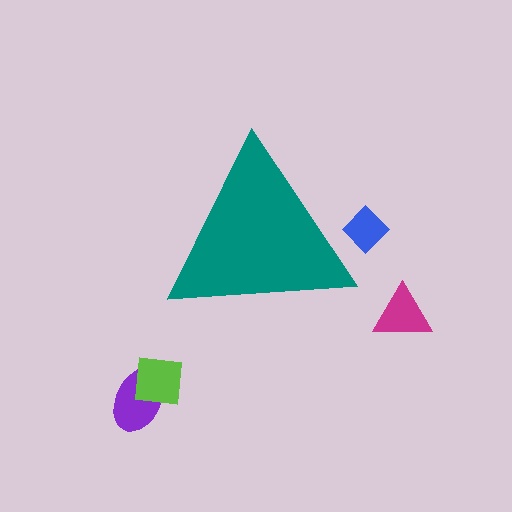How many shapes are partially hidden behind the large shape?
1 shape is partially hidden.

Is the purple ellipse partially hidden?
No, the purple ellipse is fully visible.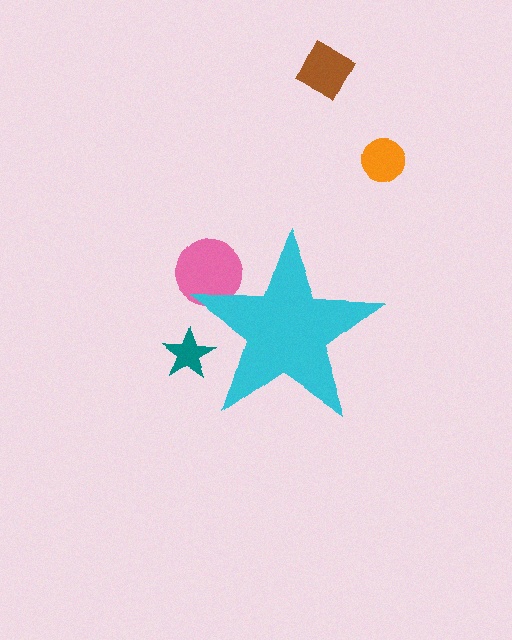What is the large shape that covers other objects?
A cyan star.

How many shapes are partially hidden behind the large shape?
2 shapes are partially hidden.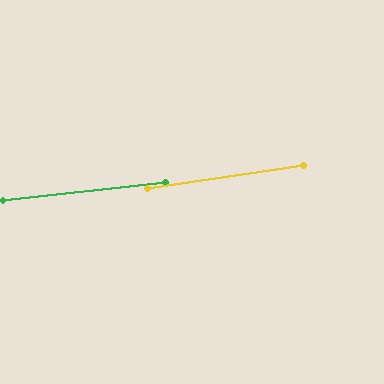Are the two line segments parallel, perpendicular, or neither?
Parallel — their directions differ by only 2.0°.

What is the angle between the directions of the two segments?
Approximately 2 degrees.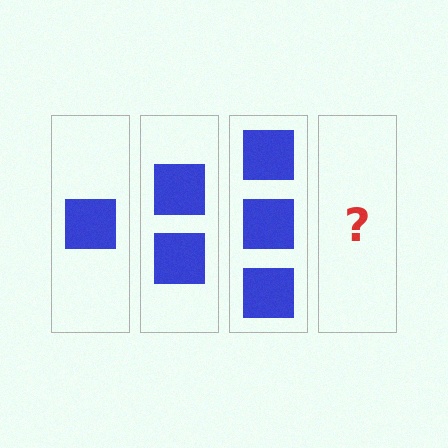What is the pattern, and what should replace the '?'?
The pattern is that each step adds one more square. The '?' should be 4 squares.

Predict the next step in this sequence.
The next step is 4 squares.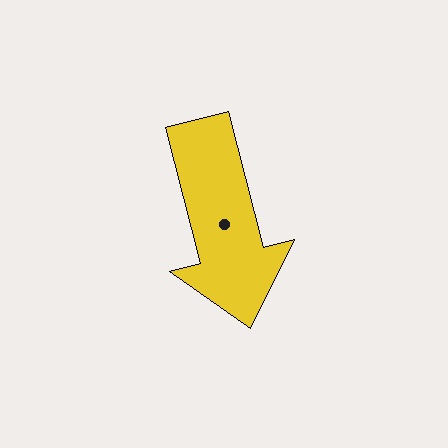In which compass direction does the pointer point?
South.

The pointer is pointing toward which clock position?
Roughly 6 o'clock.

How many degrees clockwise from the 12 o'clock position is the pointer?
Approximately 166 degrees.